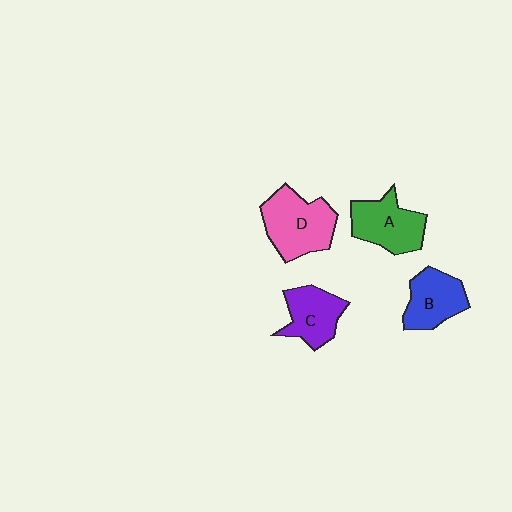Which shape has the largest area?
Shape D (pink).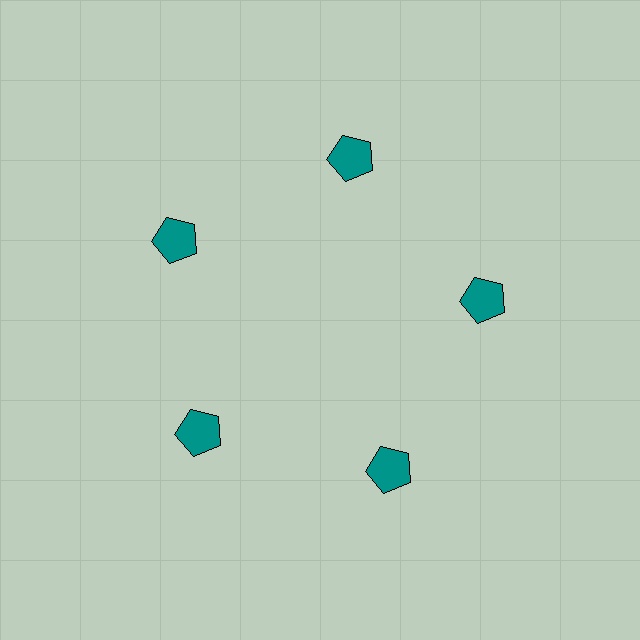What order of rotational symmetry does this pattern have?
This pattern has 5-fold rotational symmetry.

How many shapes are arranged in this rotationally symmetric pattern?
There are 5 shapes, arranged in 5 groups of 1.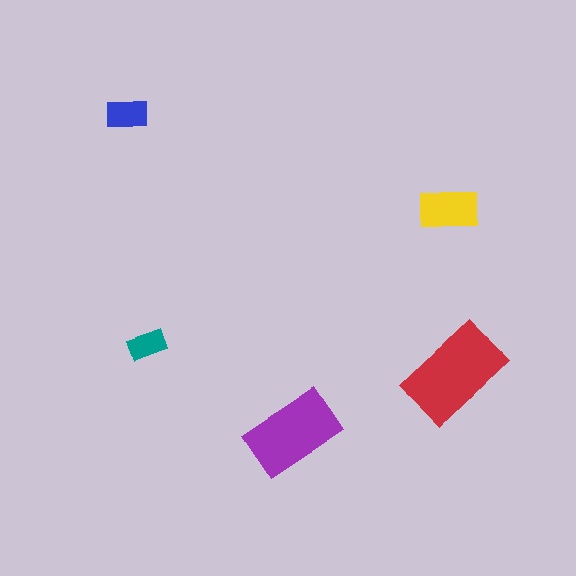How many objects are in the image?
There are 5 objects in the image.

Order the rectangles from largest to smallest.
the red one, the purple one, the yellow one, the blue one, the teal one.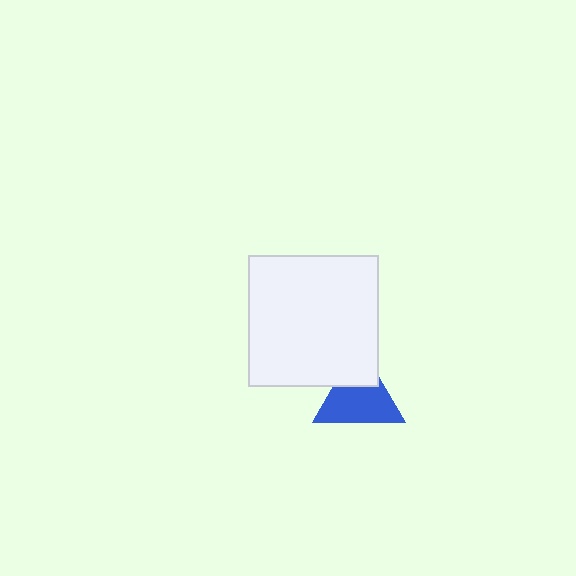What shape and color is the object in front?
The object in front is a white square.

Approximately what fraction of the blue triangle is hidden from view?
Roughly 31% of the blue triangle is hidden behind the white square.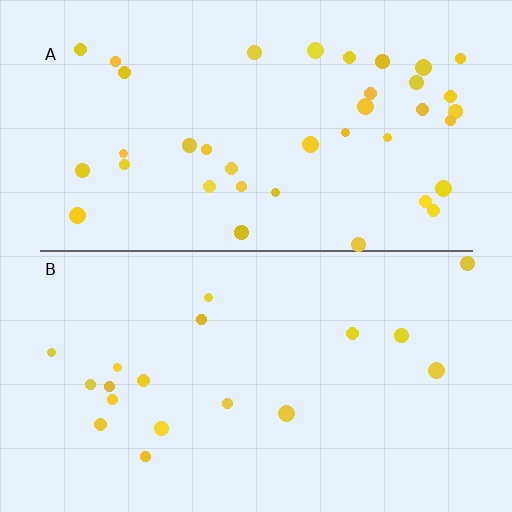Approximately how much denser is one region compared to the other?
Approximately 2.1× — region A over region B.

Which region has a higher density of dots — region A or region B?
A (the top).